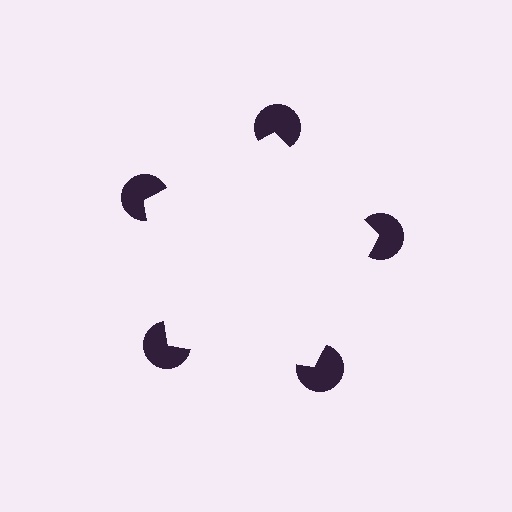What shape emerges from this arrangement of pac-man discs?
An illusory pentagon — its edges are inferred from the aligned wedge cuts in the pac-man discs, not physically drawn.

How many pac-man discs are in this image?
There are 5 — one at each vertex of the illusory pentagon.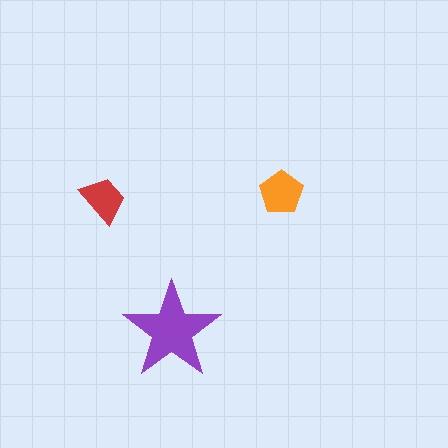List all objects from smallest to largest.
The red trapezoid, the orange pentagon, the purple star.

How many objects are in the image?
There are 3 objects in the image.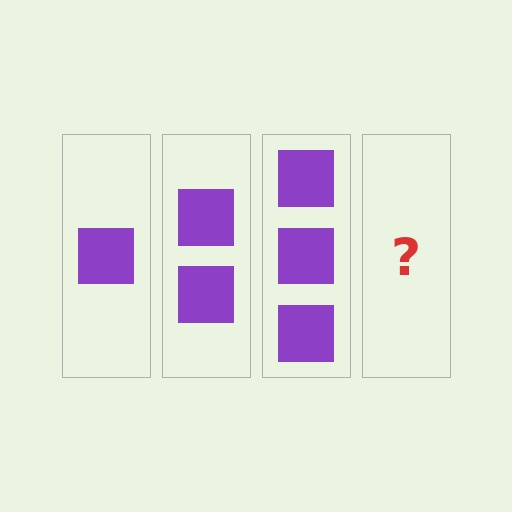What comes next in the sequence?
The next element should be 4 squares.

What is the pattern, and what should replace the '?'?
The pattern is that each step adds one more square. The '?' should be 4 squares.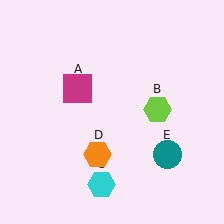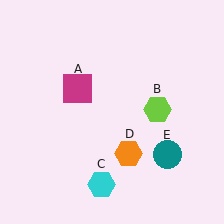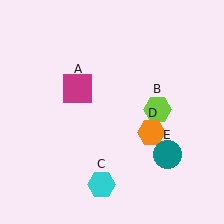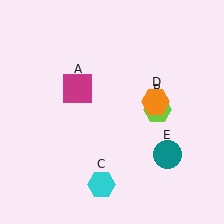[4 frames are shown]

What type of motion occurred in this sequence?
The orange hexagon (object D) rotated counterclockwise around the center of the scene.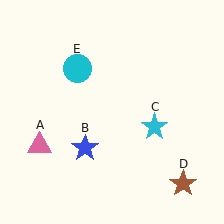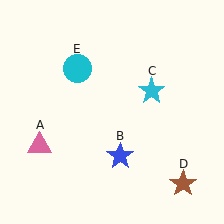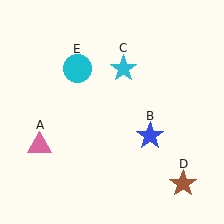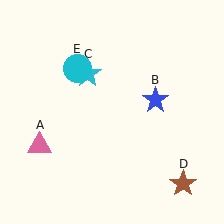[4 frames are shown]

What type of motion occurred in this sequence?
The blue star (object B), cyan star (object C) rotated counterclockwise around the center of the scene.